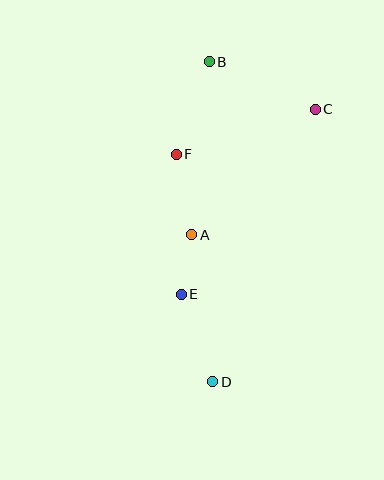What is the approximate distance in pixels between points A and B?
The distance between A and B is approximately 174 pixels.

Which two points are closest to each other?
Points A and E are closest to each other.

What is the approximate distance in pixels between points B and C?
The distance between B and C is approximately 116 pixels.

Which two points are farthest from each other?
Points B and D are farthest from each other.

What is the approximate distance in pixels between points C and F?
The distance between C and F is approximately 146 pixels.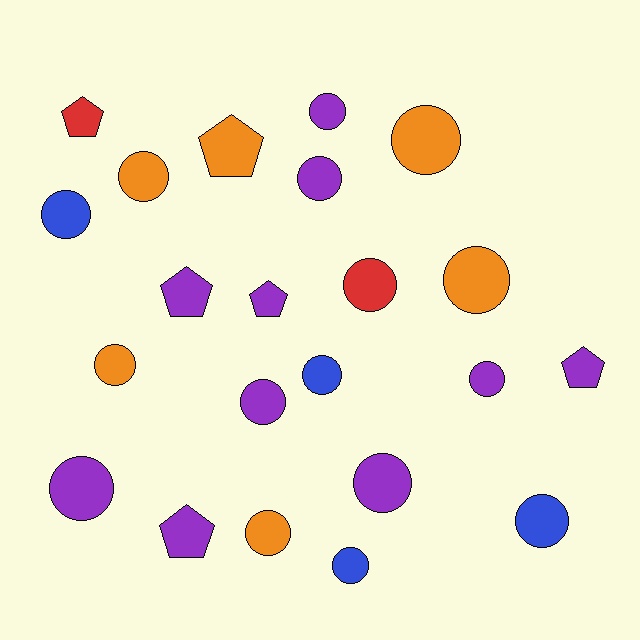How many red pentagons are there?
There is 1 red pentagon.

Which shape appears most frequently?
Circle, with 16 objects.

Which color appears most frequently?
Purple, with 10 objects.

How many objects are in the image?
There are 22 objects.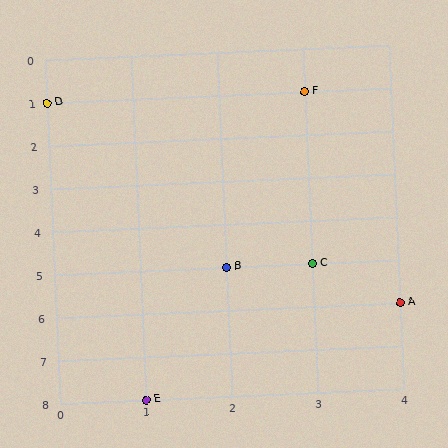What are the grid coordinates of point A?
Point A is at grid coordinates (4, 6).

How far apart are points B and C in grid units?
Points B and C are 1 column apart.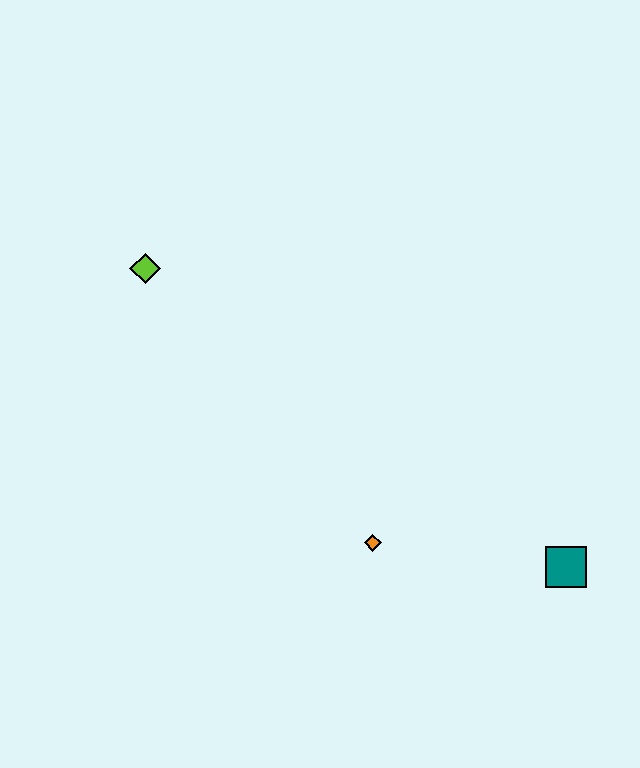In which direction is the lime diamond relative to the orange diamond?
The lime diamond is above the orange diamond.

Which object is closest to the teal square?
The orange diamond is closest to the teal square.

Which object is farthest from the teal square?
The lime diamond is farthest from the teal square.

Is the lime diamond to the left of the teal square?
Yes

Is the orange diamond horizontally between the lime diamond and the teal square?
Yes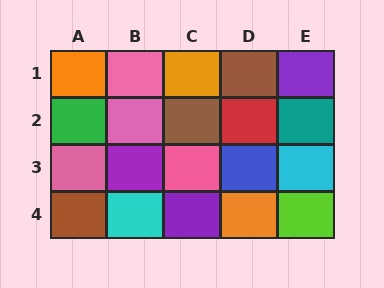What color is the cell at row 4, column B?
Cyan.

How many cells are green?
1 cell is green.